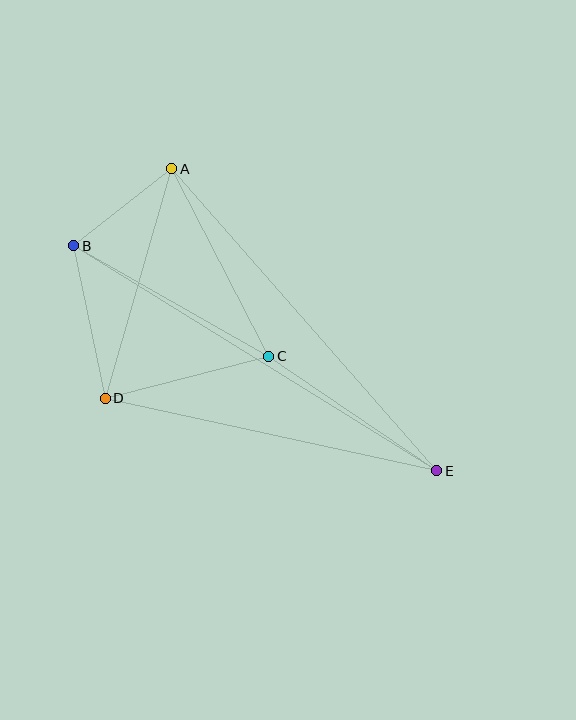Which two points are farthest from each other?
Points B and E are farthest from each other.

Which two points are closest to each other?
Points A and B are closest to each other.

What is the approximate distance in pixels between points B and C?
The distance between B and C is approximately 224 pixels.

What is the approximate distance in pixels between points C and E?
The distance between C and E is approximately 203 pixels.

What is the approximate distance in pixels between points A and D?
The distance between A and D is approximately 239 pixels.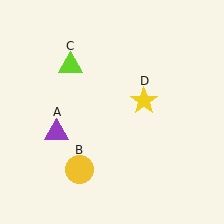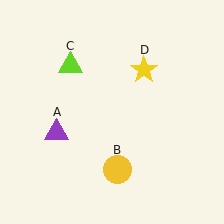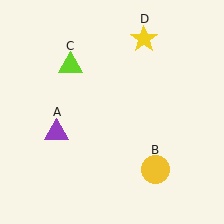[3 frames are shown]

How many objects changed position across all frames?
2 objects changed position: yellow circle (object B), yellow star (object D).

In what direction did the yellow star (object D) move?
The yellow star (object D) moved up.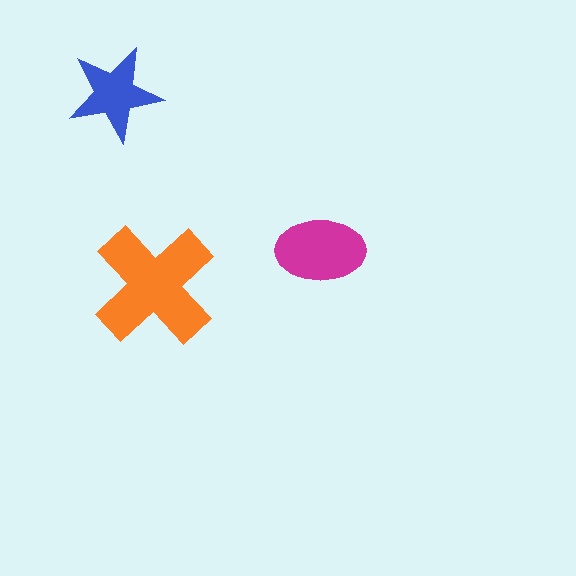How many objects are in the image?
There are 3 objects in the image.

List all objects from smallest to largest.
The blue star, the magenta ellipse, the orange cross.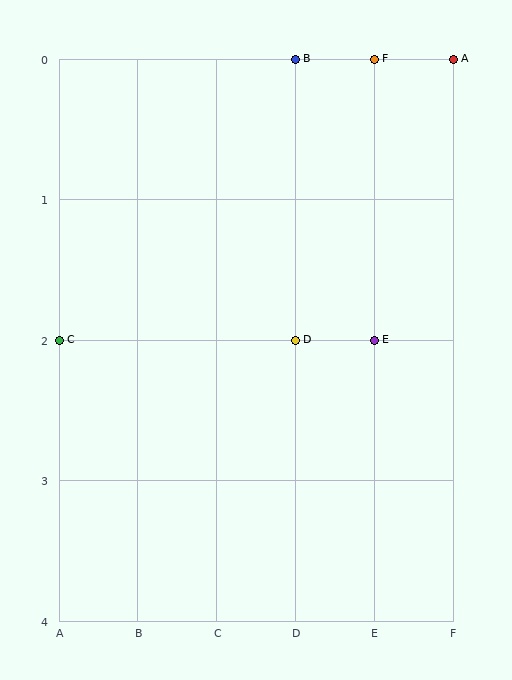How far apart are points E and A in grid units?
Points E and A are 1 column and 2 rows apart (about 2.2 grid units diagonally).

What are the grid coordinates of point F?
Point F is at grid coordinates (E, 0).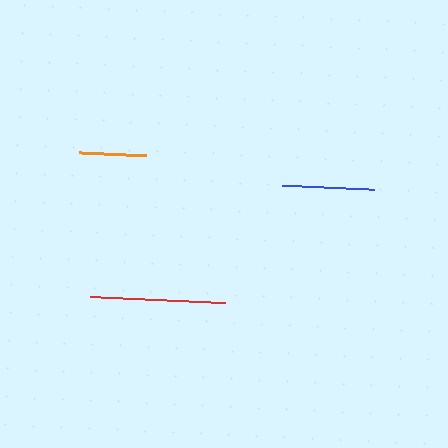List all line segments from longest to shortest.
From longest to shortest: red, blue, orange.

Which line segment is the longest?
The red line is the longest at approximately 136 pixels.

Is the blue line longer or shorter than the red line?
The red line is longer than the blue line.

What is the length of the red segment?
The red segment is approximately 136 pixels long.